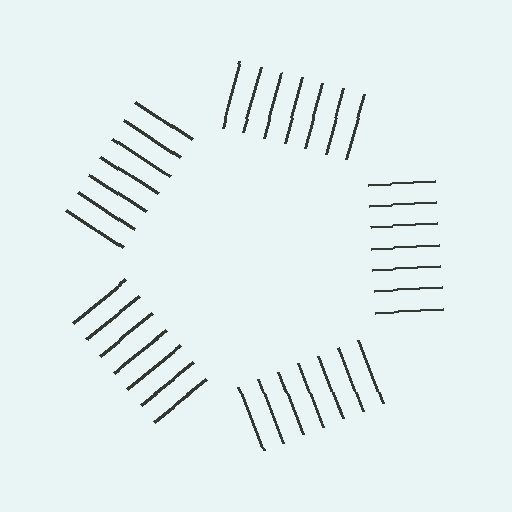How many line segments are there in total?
35 — 7 along each of the 5 edges.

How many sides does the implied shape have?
5 sides — the line-ends trace a pentagon.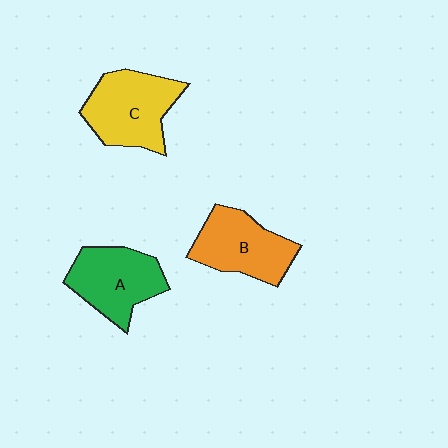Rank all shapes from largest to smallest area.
From largest to smallest: C (yellow), A (green), B (orange).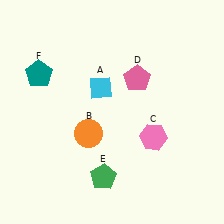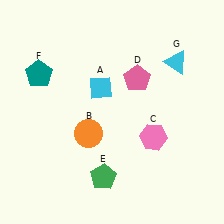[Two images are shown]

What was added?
A cyan triangle (G) was added in Image 2.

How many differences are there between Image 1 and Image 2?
There is 1 difference between the two images.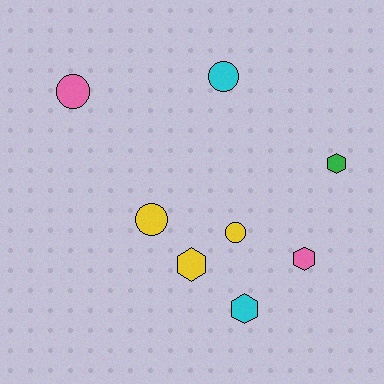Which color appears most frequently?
Yellow, with 3 objects.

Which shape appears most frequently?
Hexagon, with 4 objects.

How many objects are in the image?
There are 8 objects.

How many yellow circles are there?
There are 2 yellow circles.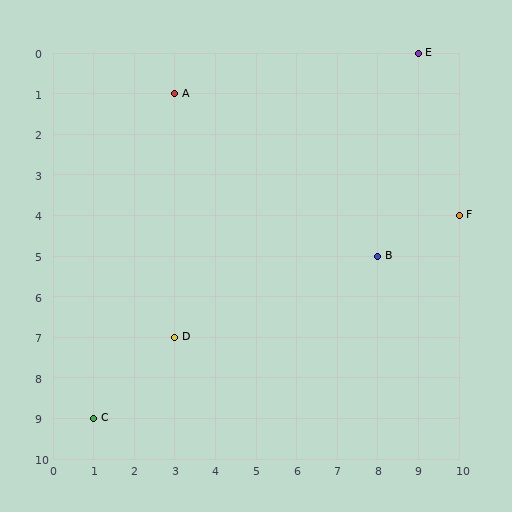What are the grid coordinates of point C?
Point C is at grid coordinates (1, 9).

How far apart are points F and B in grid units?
Points F and B are 2 columns and 1 row apart (about 2.2 grid units diagonally).